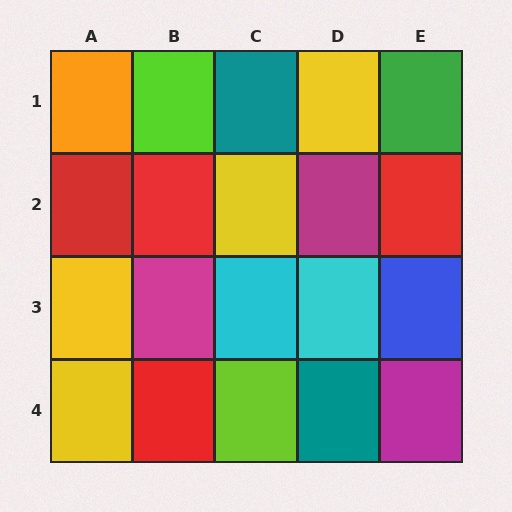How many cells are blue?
1 cell is blue.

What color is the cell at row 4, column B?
Red.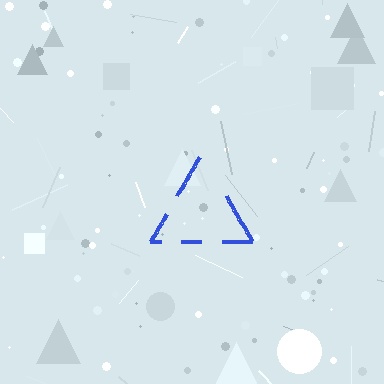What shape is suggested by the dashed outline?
The dashed outline suggests a triangle.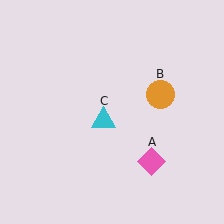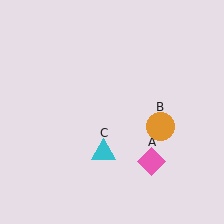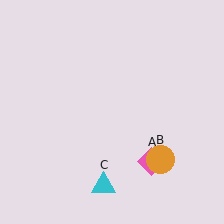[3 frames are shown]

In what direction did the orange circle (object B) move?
The orange circle (object B) moved down.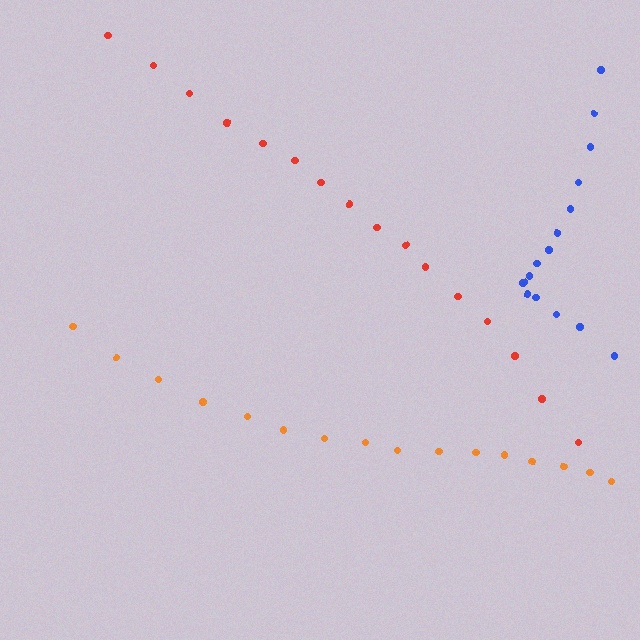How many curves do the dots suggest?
There are 3 distinct paths.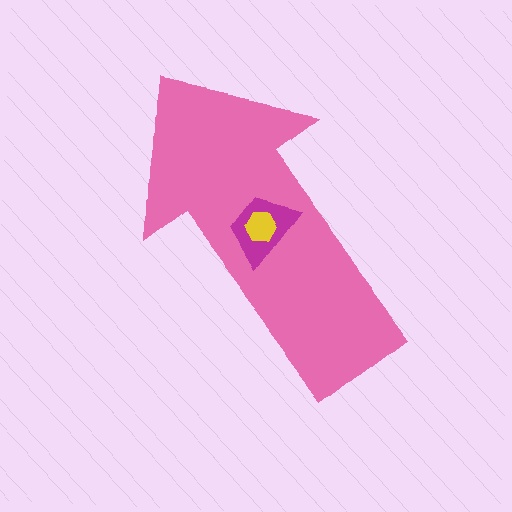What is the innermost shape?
The yellow hexagon.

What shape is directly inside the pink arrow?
The magenta trapezoid.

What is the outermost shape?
The pink arrow.